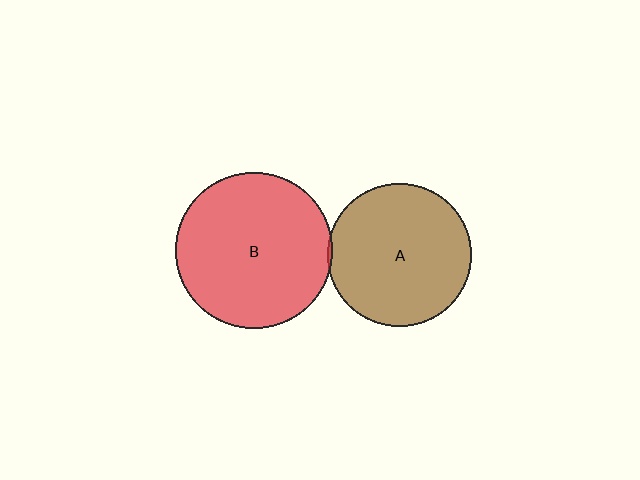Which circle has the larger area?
Circle B (red).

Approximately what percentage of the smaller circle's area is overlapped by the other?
Approximately 5%.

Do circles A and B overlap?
Yes.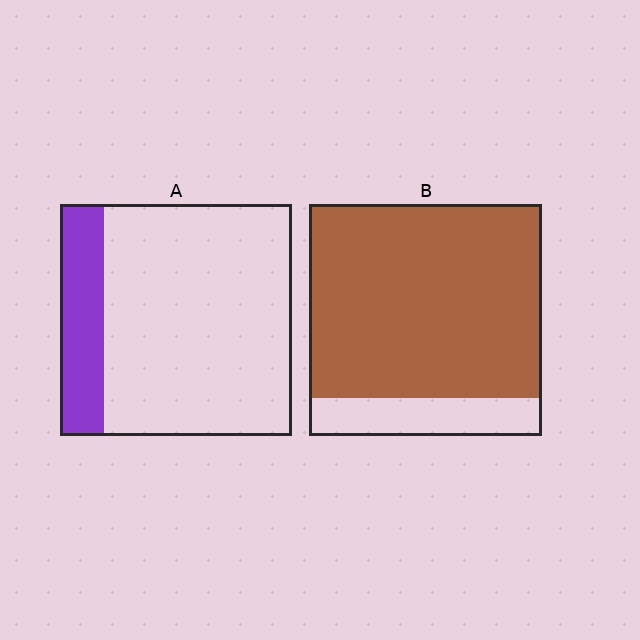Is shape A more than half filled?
No.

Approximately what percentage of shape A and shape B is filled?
A is approximately 20% and B is approximately 85%.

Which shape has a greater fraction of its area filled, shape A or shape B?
Shape B.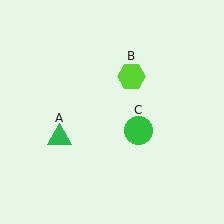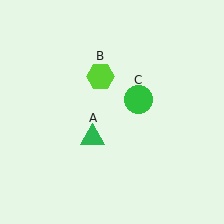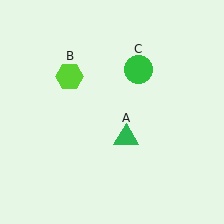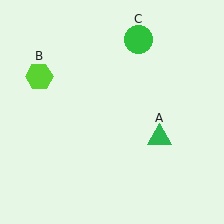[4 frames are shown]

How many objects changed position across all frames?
3 objects changed position: green triangle (object A), lime hexagon (object B), green circle (object C).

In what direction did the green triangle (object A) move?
The green triangle (object A) moved right.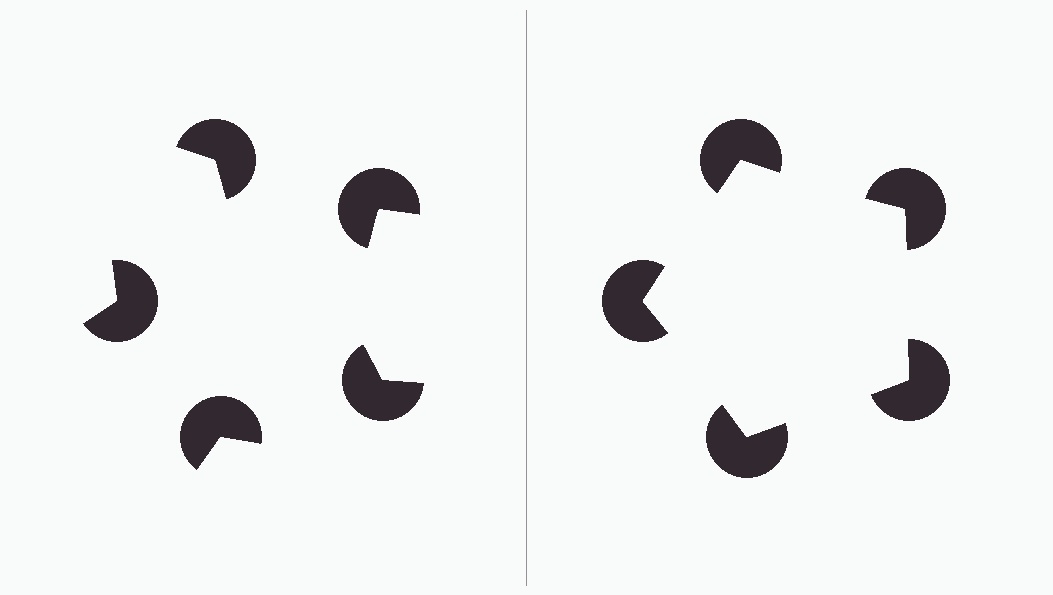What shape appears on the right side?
An illusory pentagon.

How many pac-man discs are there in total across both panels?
10 — 5 on each side.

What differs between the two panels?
The pac-man discs are positioned identically on both sides; only the wedge orientations differ. On the right they align to a pentagon; on the left they are misaligned.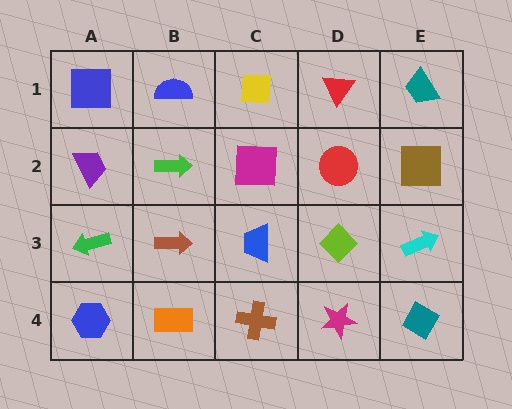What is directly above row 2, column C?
A yellow square.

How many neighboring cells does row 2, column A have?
3.